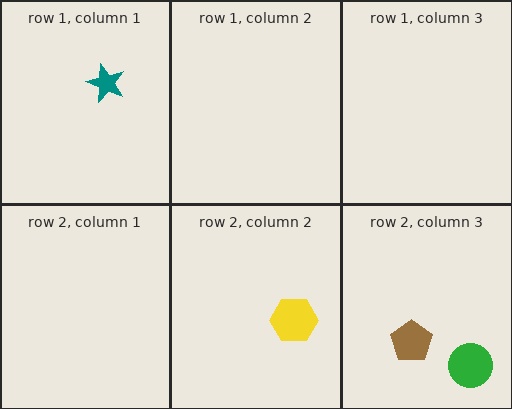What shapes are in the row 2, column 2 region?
The yellow hexagon.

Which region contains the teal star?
The row 1, column 1 region.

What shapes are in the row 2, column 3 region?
The green circle, the brown pentagon.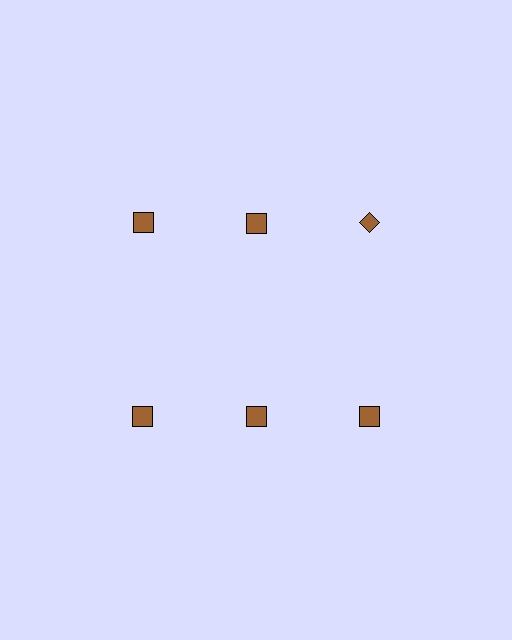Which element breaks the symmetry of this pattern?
The brown diamond in the top row, center column breaks the symmetry. All other shapes are brown squares.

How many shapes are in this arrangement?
There are 6 shapes arranged in a grid pattern.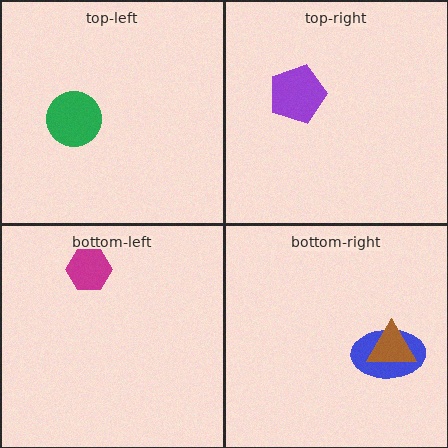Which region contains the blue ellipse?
The bottom-right region.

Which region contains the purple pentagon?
The top-right region.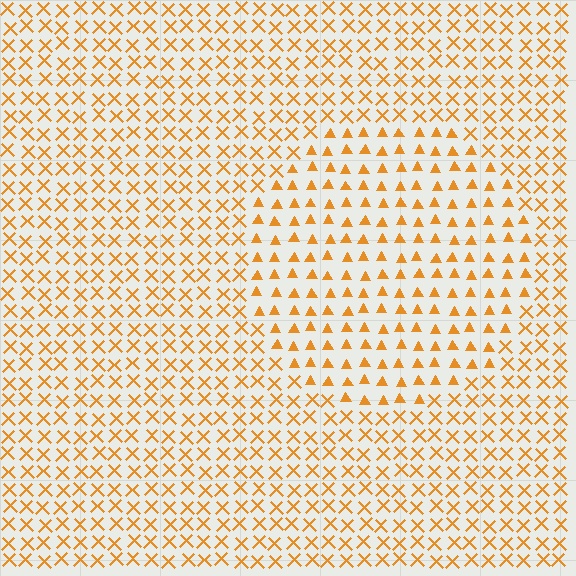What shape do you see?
I see a circle.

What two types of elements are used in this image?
The image uses triangles inside the circle region and X marks outside it.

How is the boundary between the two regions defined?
The boundary is defined by a change in element shape: triangles inside vs. X marks outside. All elements share the same color and spacing.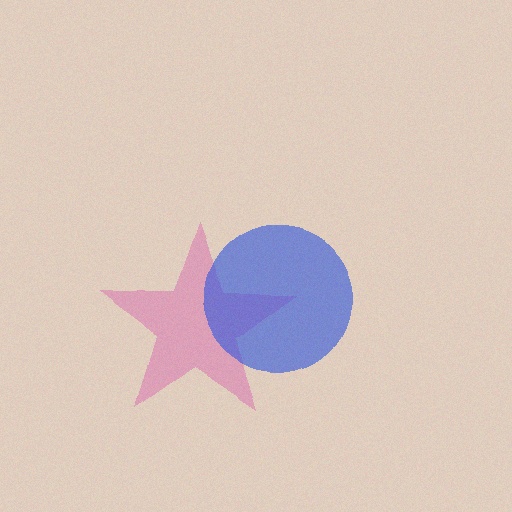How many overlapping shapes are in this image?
There are 2 overlapping shapes in the image.